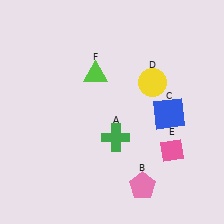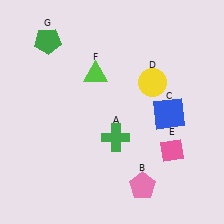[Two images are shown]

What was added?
A green pentagon (G) was added in Image 2.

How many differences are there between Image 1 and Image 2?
There is 1 difference between the two images.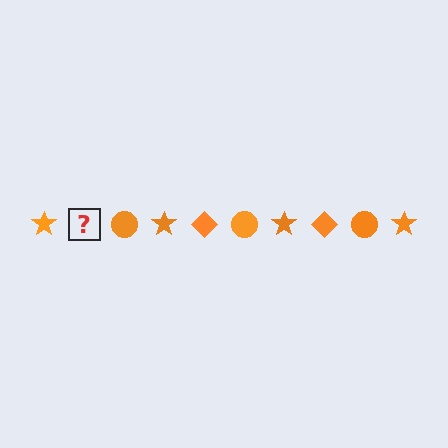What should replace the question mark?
The question mark should be replaced with an orange diamond.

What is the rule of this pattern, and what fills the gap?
The rule is that the pattern cycles through star, diamond, circle shapes in orange. The gap should be filled with an orange diamond.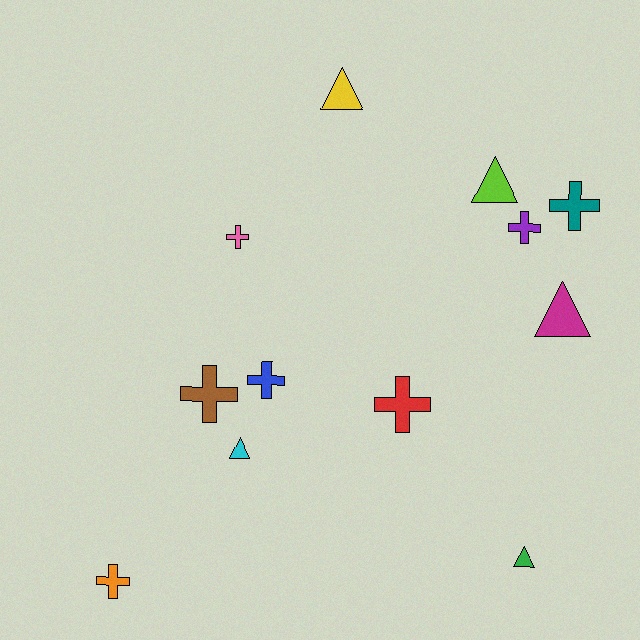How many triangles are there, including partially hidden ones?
There are 5 triangles.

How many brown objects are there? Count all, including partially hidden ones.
There is 1 brown object.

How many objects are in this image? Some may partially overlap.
There are 12 objects.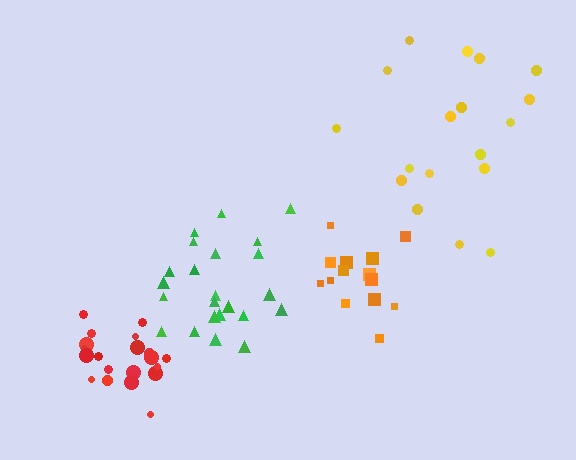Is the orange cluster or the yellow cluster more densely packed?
Orange.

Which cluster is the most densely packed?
Red.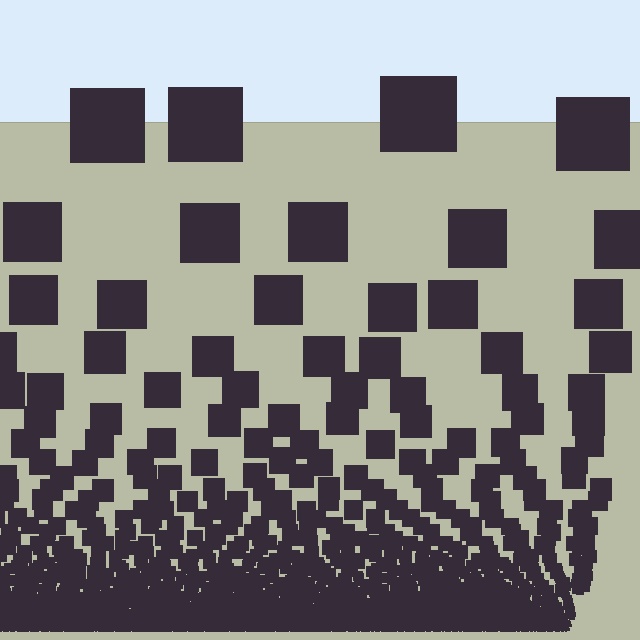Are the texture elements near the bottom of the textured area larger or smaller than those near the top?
Smaller. The gradient is inverted — elements near the bottom are smaller and denser.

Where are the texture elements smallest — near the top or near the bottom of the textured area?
Near the bottom.